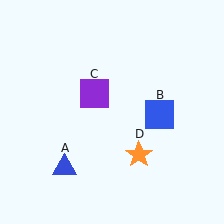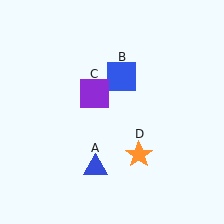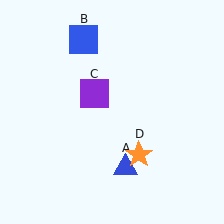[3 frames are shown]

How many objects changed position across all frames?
2 objects changed position: blue triangle (object A), blue square (object B).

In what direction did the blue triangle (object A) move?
The blue triangle (object A) moved right.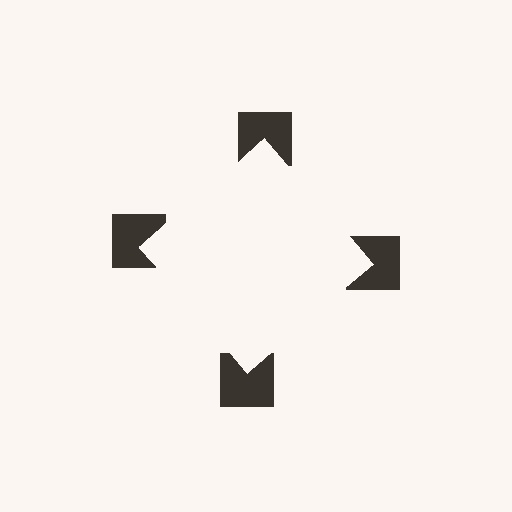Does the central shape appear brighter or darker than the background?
It typically appears slightly brighter than the background, even though no actual brightness change is drawn.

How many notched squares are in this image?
There are 4 — one at each vertex of the illusory square.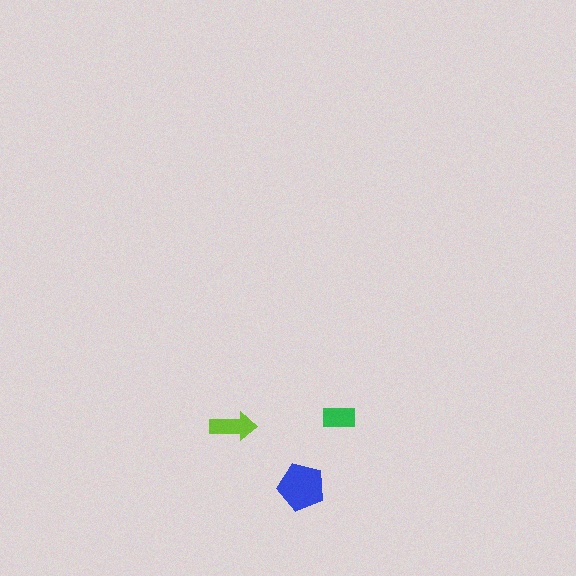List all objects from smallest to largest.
The green rectangle, the lime arrow, the blue pentagon.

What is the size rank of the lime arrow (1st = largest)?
2nd.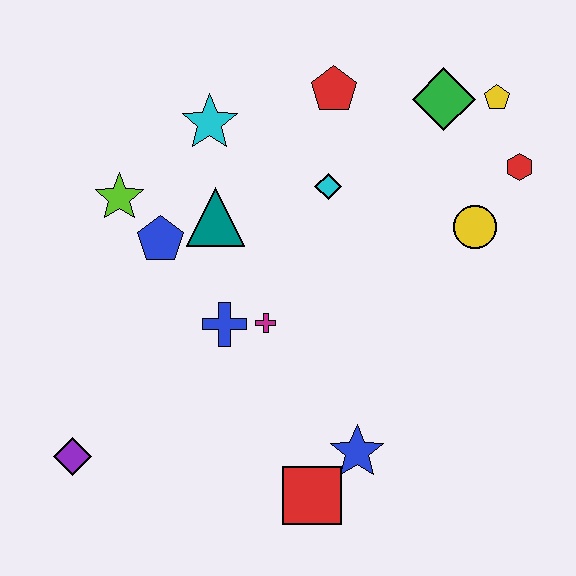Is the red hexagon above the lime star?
Yes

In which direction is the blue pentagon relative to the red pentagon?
The blue pentagon is to the left of the red pentagon.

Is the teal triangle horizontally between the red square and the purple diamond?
Yes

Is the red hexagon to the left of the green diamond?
No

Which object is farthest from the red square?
The yellow pentagon is farthest from the red square.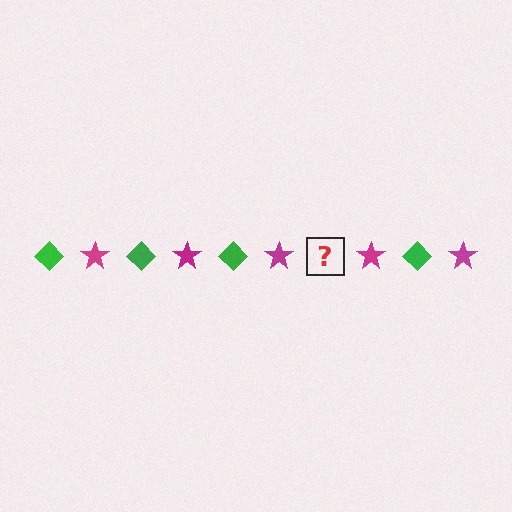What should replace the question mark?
The question mark should be replaced with a green diamond.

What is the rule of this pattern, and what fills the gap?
The rule is that the pattern alternates between green diamond and magenta star. The gap should be filled with a green diamond.